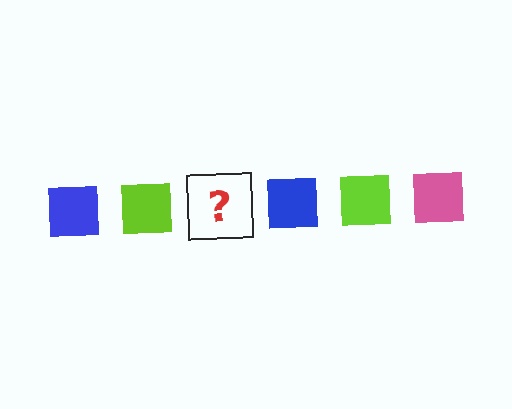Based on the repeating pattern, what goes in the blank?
The blank should be a pink square.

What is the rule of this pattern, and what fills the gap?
The rule is that the pattern cycles through blue, lime, pink squares. The gap should be filled with a pink square.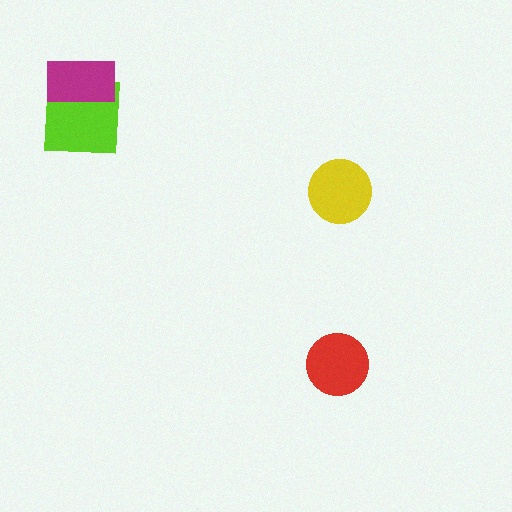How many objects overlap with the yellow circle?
0 objects overlap with the yellow circle.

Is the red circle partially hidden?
No, no other shape covers it.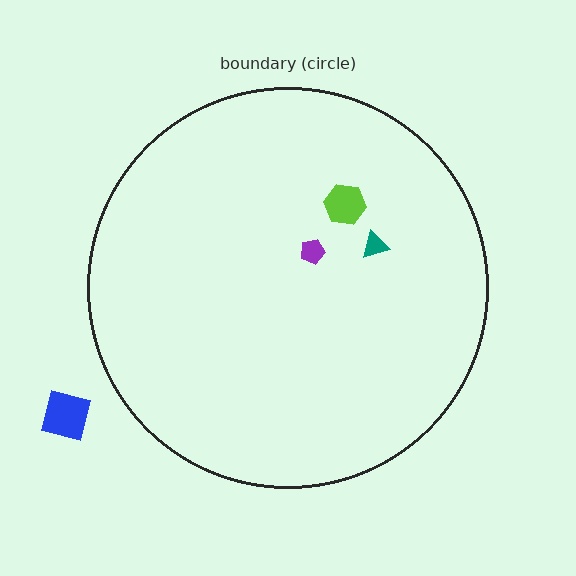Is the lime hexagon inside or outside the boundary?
Inside.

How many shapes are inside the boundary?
3 inside, 1 outside.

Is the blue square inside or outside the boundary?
Outside.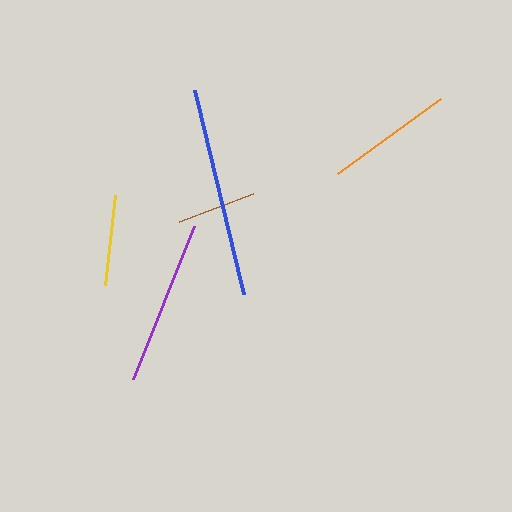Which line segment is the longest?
The blue line is the longest at approximately 210 pixels.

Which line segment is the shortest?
The brown line is the shortest at approximately 79 pixels.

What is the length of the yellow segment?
The yellow segment is approximately 91 pixels long.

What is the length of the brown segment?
The brown segment is approximately 79 pixels long.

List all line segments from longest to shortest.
From longest to shortest: blue, purple, orange, yellow, brown.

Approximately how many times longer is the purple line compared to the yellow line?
The purple line is approximately 1.8 times the length of the yellow line.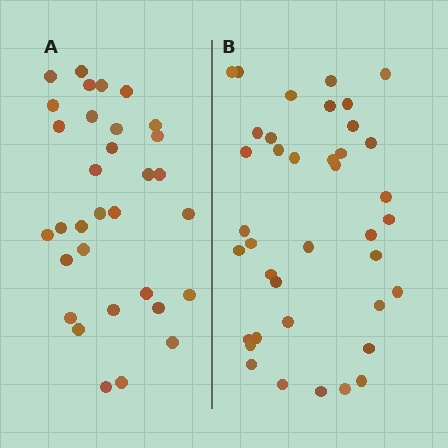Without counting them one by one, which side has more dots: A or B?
Region B (the right region) has more dots.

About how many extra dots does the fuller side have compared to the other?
Region B has roughly 8 or so more dots than region A.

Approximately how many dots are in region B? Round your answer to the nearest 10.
About 40 dots. (The exact count is 39, which rounds to 40.)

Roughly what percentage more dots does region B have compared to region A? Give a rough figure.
About 20% more.